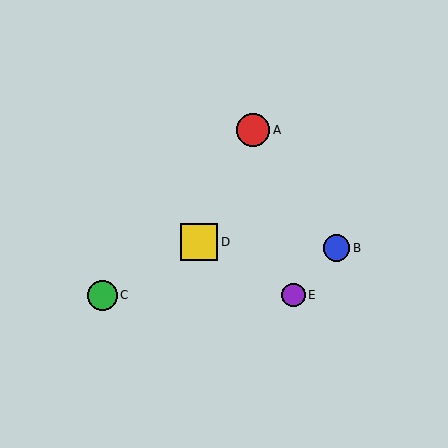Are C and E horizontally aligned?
Yes, both are at y≈295.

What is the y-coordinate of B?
Object B is at y≈248.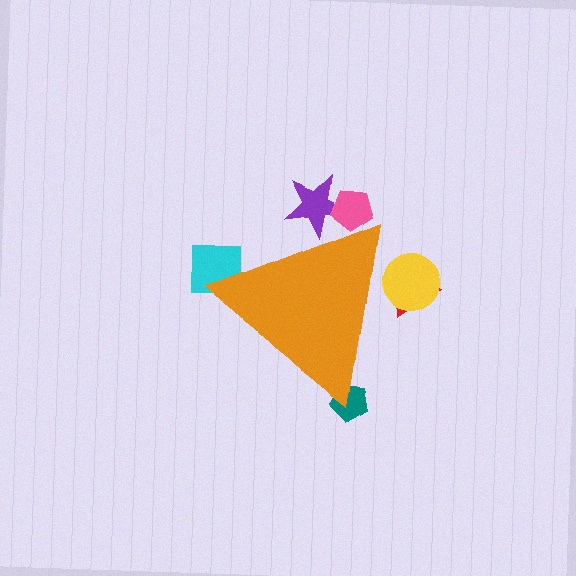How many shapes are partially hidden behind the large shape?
6 shapes are partially hidden.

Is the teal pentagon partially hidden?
Yes, the teal pentagon is partially hidden behind the orange triangle.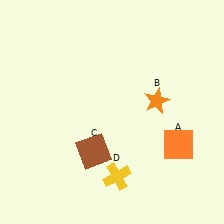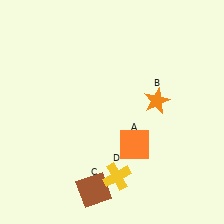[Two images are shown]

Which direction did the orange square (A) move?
The orange square (A) moved left.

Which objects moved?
The objects that moved are: the orange square (A), the brown square (C).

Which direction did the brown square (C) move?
The brown square (C) moved down.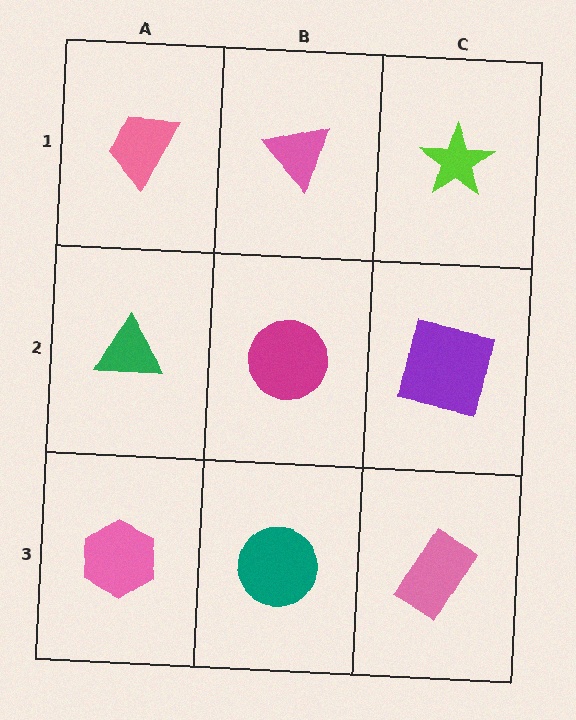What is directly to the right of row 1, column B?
A lime star.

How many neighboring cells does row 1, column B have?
3.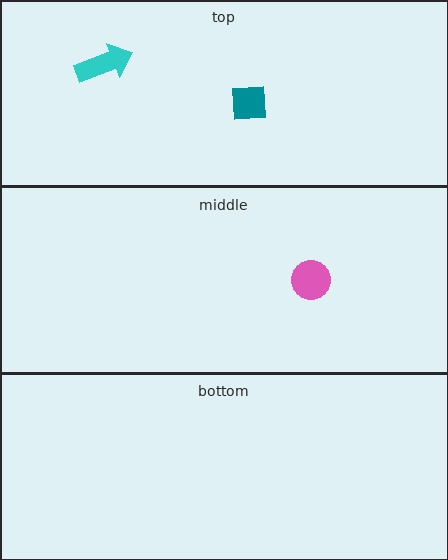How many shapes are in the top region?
2.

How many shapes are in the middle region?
1.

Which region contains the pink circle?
The middle region.